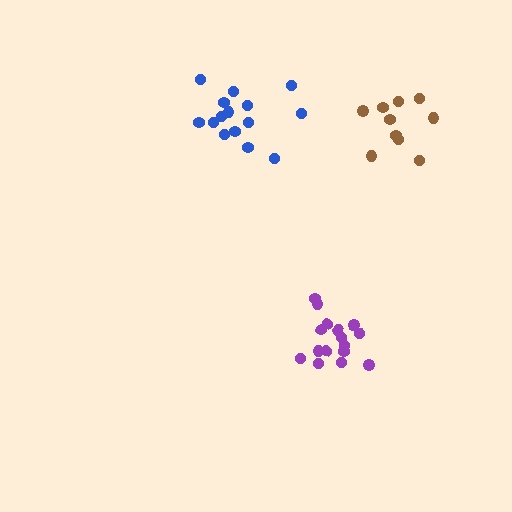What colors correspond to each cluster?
The clusters are colored: blue, purple, brown.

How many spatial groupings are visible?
There are 3 spatial groupings.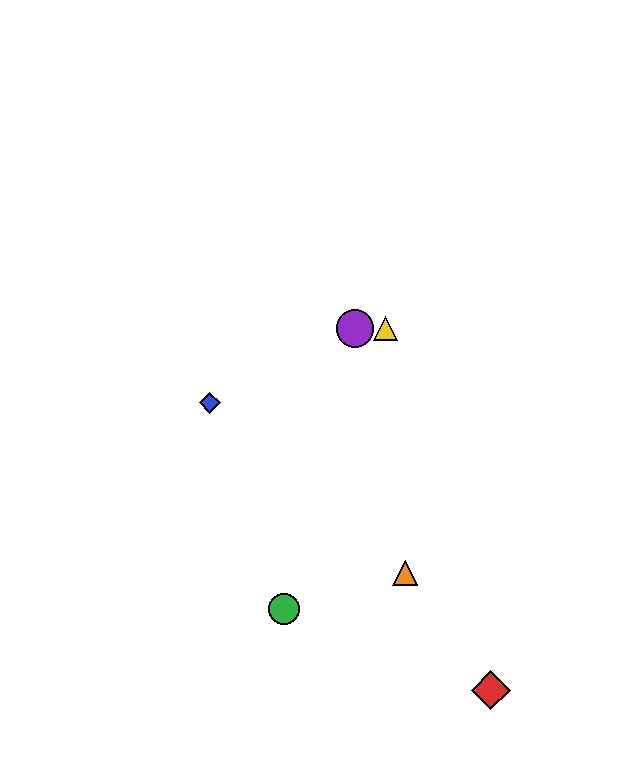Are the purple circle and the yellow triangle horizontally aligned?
Yes, both are at y≈328.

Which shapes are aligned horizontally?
The yellow triangle, the purple circle are aligned horizontally.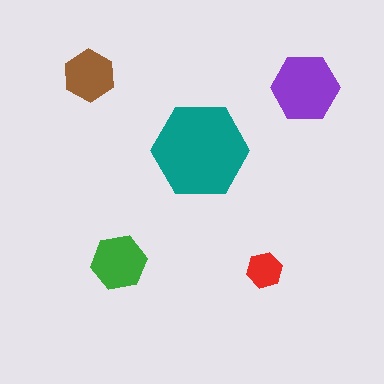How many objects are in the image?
There are 5 objects in the image.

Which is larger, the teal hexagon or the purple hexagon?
The teal one.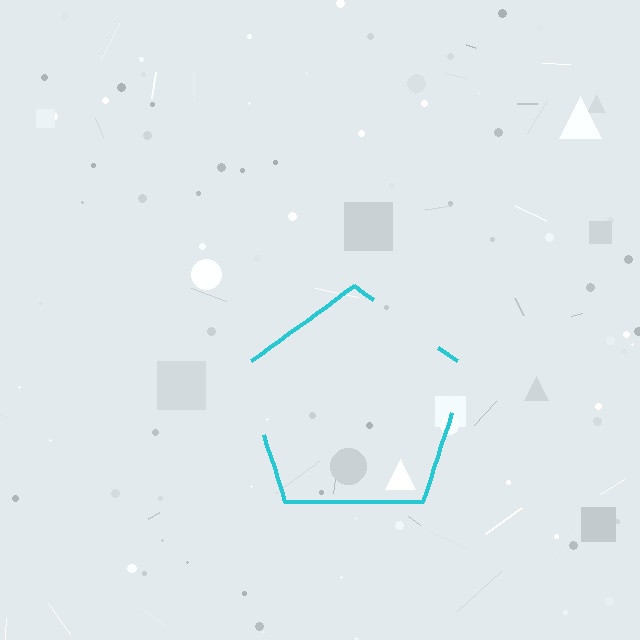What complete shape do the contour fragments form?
The contour fragments form a pentagon.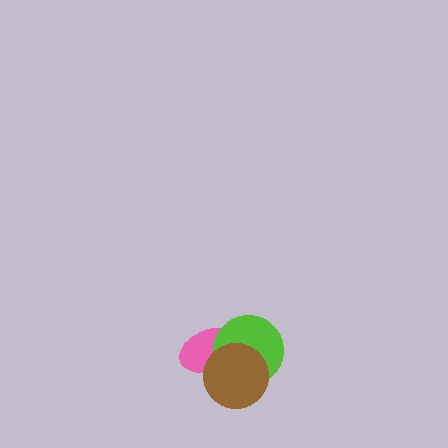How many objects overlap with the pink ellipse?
2 objects overlap with the pink ellipse.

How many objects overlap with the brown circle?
2 objects overlap with the brown circle.